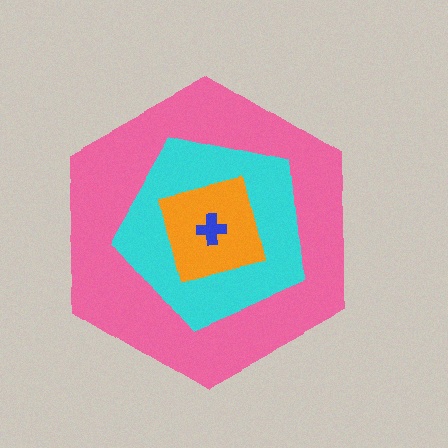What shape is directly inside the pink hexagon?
The cyan pentagon.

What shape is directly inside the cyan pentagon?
The orange square.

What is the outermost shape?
The pink hexagon.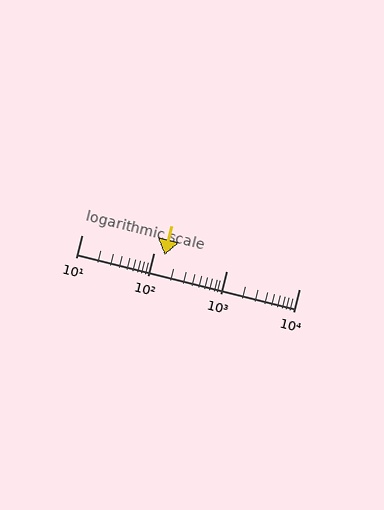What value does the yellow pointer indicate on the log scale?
The pointer indicates approximately 140.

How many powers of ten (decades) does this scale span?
The scale spans 3 decades, from 10 to 10000.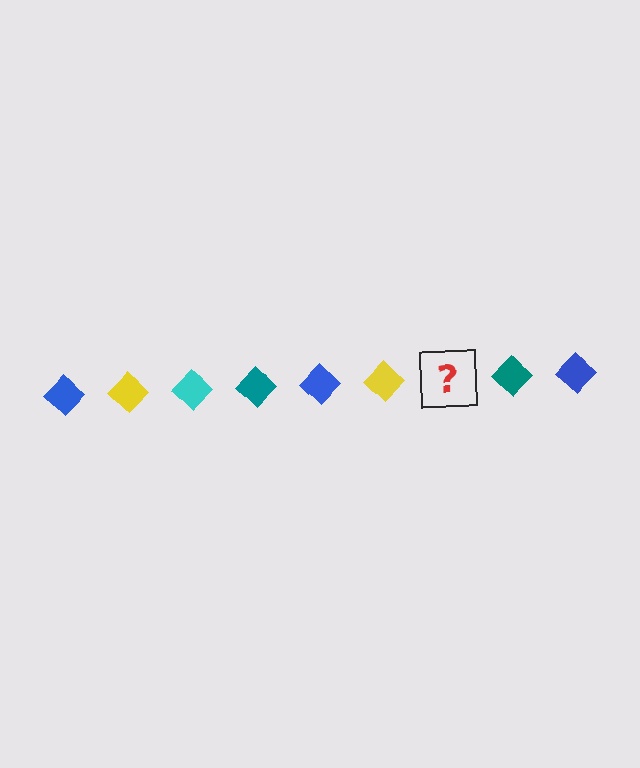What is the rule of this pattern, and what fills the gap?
The rule is that the pattern cycles through blue, yellow, cyan, teal diamonds. The gap should be filled with a cyan diamond.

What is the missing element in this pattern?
The missing element is a cyan diamond.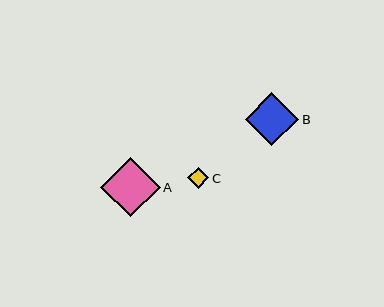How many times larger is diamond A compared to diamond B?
Diamond A is approximately 1.1 times the size of diamond B.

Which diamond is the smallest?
Diamond C is the smallest with a size of approximately 21 pixels.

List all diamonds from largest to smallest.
From largest to smallest: A, B, C.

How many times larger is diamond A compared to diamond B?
Diamond A is approximately 1.1 times the size of diamond B.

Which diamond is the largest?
Diamond A is the largest with a size of approximately 59 pixels.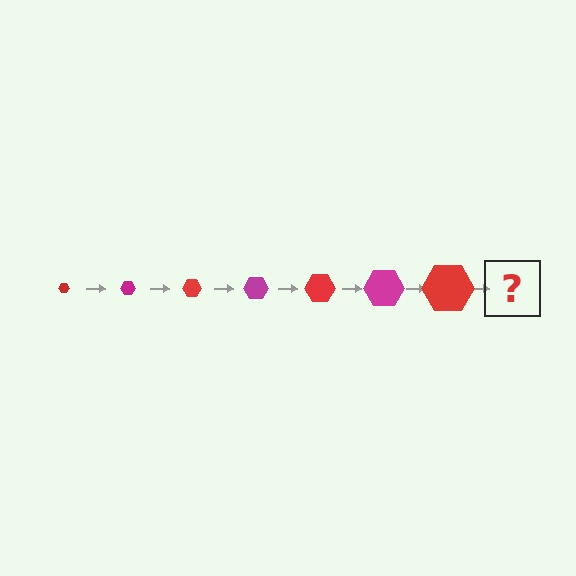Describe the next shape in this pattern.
It should be a magenta hexagon, larger than the previous one.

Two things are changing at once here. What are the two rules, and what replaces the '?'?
The two rules are that the hexagon grows larger each step and the color cycles through red and magenta. The '?' should be a magenta hexagon, larger than the previous one.